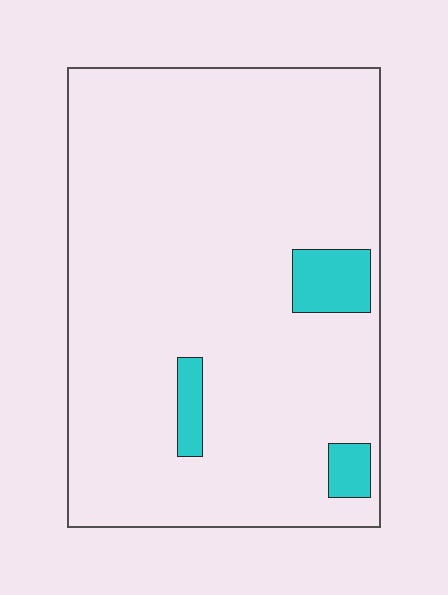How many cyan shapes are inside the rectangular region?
3.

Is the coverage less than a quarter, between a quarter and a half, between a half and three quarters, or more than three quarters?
Less than a quarter.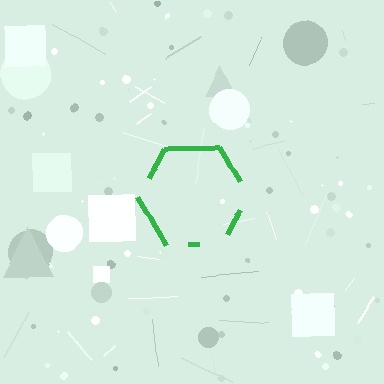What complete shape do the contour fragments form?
The contour fragments form a hexagon.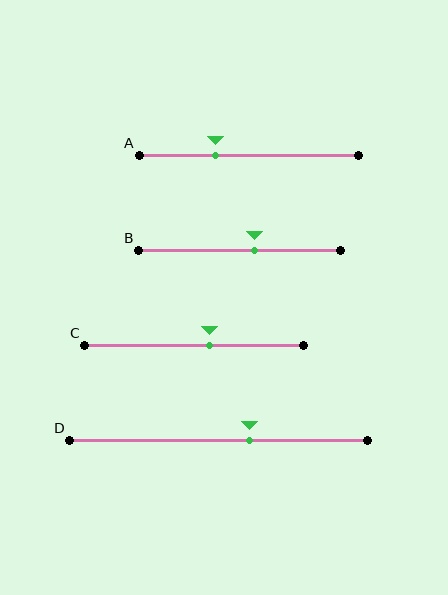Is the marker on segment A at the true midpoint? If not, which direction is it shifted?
No, the marker on segment A is shifted to the left by about 15% of the segment length.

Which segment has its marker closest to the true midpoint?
Segment C has its marker closest to the true midpoint.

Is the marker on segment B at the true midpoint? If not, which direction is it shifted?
No, the marker on segment B is shifted to the right by about 8% of the segment length.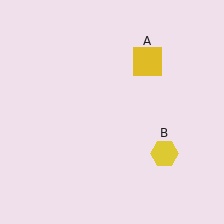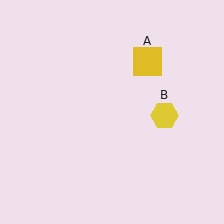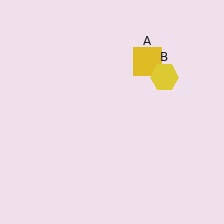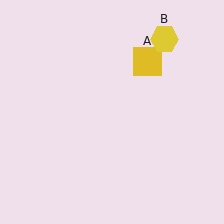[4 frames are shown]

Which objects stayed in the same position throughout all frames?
Yellow square (object A) remained stationary.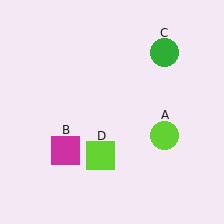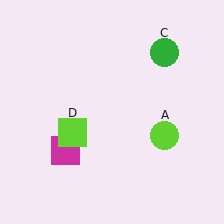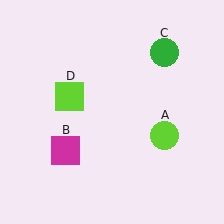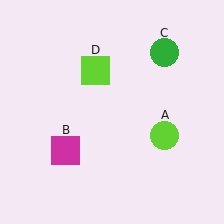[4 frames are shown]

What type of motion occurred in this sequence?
The lime square (object D) rotated clockwise around the center of the scene.